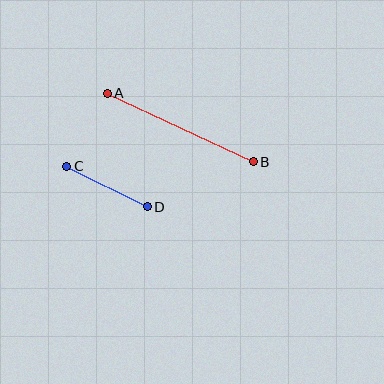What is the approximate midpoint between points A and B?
The midpoint is at approximately (180, 127) pixels.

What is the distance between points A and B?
The distance is approximately 161 pixels.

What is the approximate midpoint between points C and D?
The midpoint is at approximately (107, 186) pixels.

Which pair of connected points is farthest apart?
Points A and B are farthest apart.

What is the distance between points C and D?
The distance is approximately 90 pixels.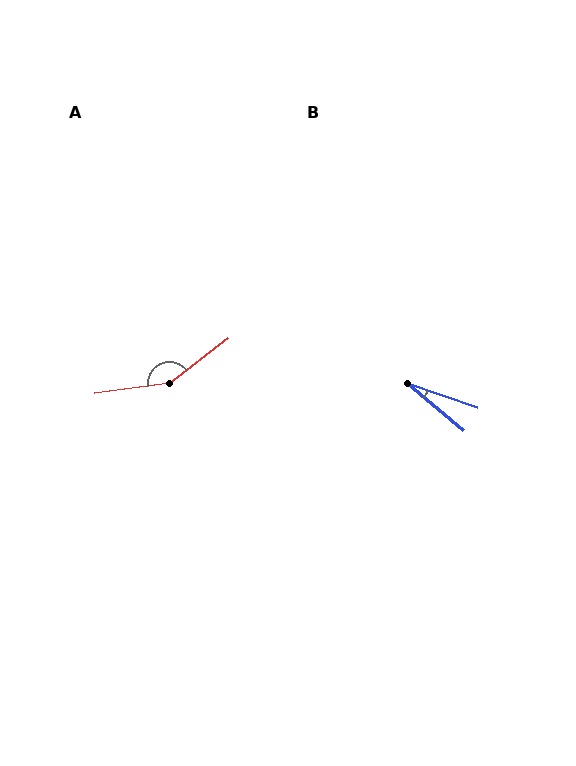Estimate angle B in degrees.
Approximately 21 degrees.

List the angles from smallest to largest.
B (21°), A (151°).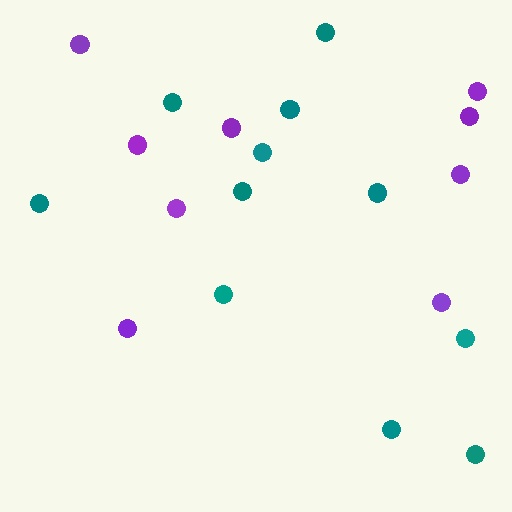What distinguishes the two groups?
There are 2 groups: one group of purple circles (9) and one group of teal circles (11).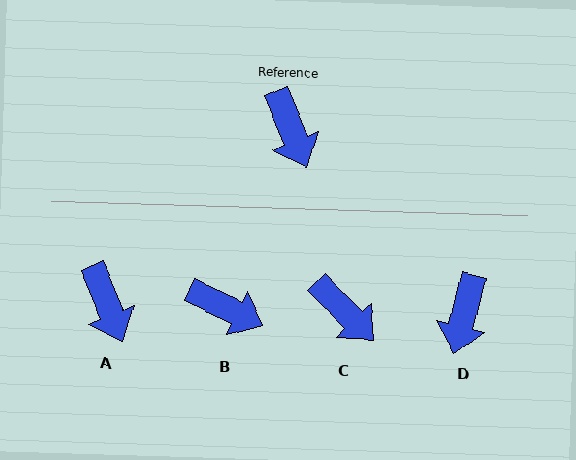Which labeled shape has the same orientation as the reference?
A.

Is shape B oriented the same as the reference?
No, it is off by about 42 degrees.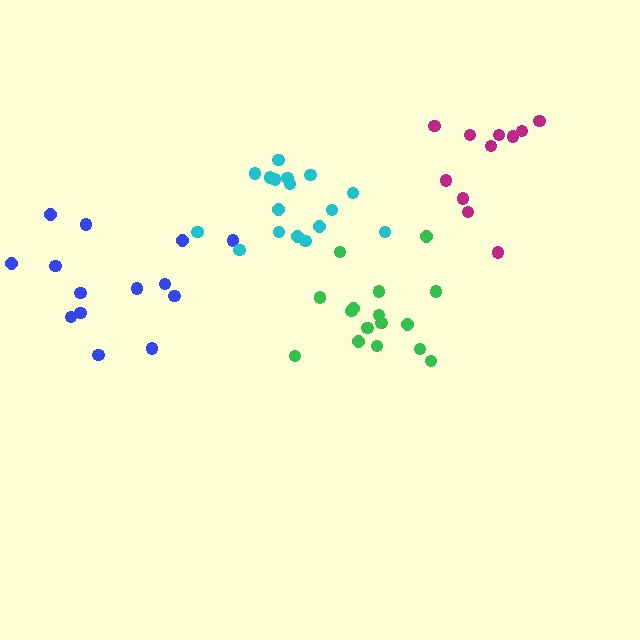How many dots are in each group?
Group 1: 16 dots, Group 2: 14 dots, Group 3: 11 dots, Group 4: 17 dots (58 total).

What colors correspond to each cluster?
The clusters are colored: green, blue, magenta, cyan.